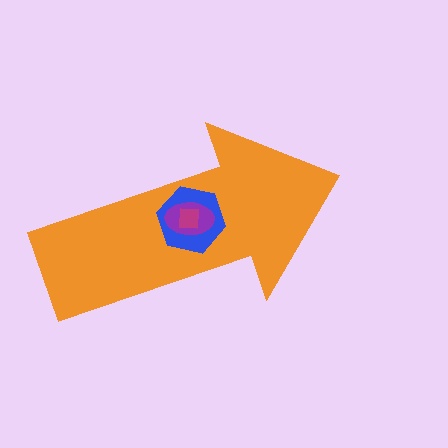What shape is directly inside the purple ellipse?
The magenta square.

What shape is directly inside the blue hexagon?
The purple ellipse.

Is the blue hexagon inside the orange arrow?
Yes.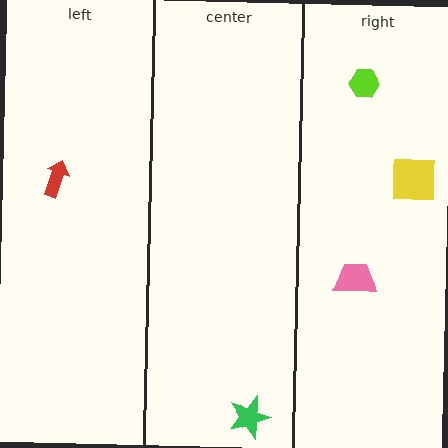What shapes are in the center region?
The green star.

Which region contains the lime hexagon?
The right region.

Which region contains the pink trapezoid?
The right region.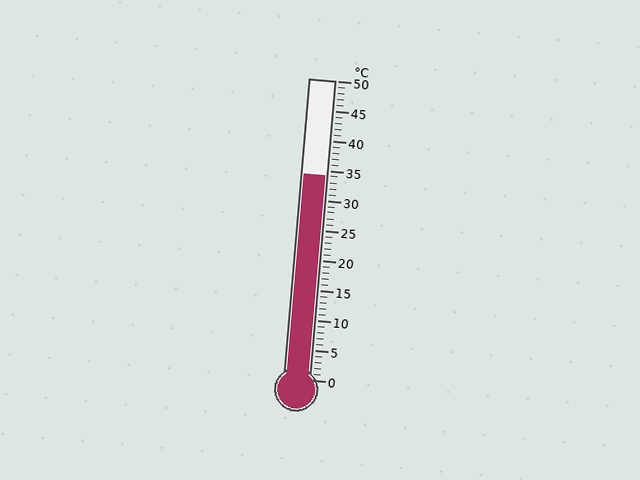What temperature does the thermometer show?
The thermometer shows approximately 34°C.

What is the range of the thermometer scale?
The thermometer scale ranges from 0°C to 50°C.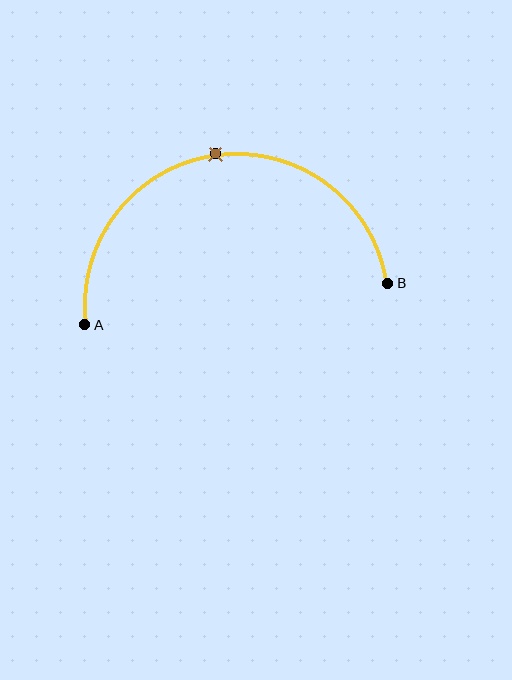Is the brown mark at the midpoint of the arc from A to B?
Yes. The brown mark lies on the arc at equal arc-length from both A and B — it is the arc midpoint.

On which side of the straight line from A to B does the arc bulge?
The arc bulges above the straight line connecting A and B.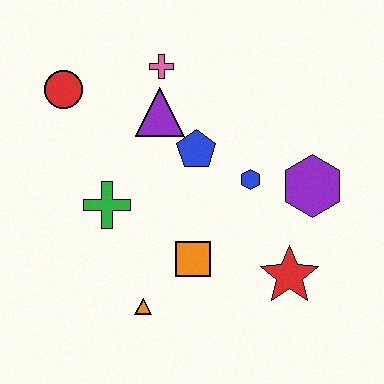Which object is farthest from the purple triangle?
The red star is farthest from the purple triangle.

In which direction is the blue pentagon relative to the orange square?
The blue pentagon is above the orange square.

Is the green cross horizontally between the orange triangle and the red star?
No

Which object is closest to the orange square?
The orange triangle is closest to the orange square.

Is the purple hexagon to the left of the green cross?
No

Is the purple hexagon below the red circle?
Yes